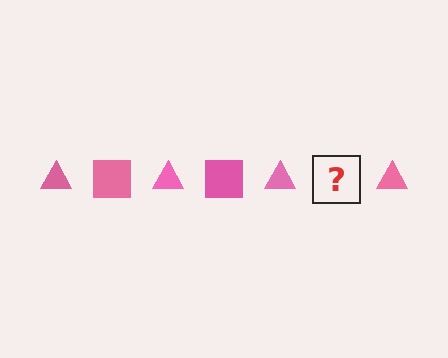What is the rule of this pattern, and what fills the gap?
The rule is that the pattern cycles through triangle, square shapes in pink. The gap should be filled with a pink square.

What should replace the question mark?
The question mark should be replaced with a pink square.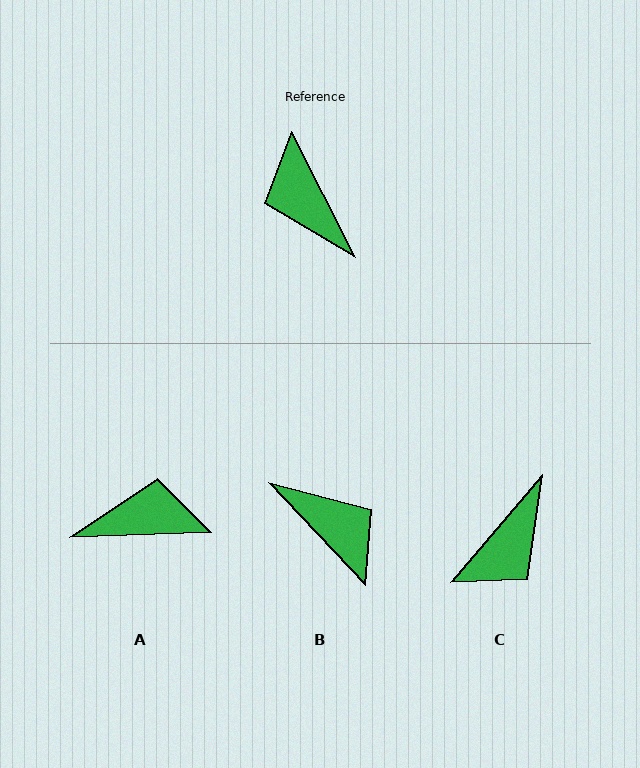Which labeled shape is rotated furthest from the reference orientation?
B, about 164 degrees away.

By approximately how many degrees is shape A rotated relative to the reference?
Approximately 115 degrees clockwise.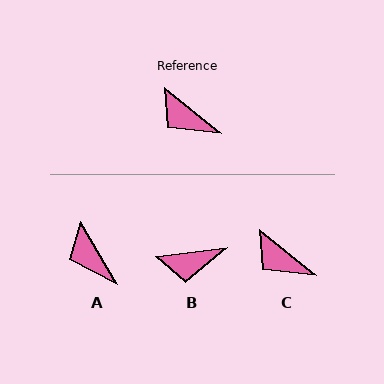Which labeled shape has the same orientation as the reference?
C.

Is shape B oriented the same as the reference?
No, it is off by about 46 degrees.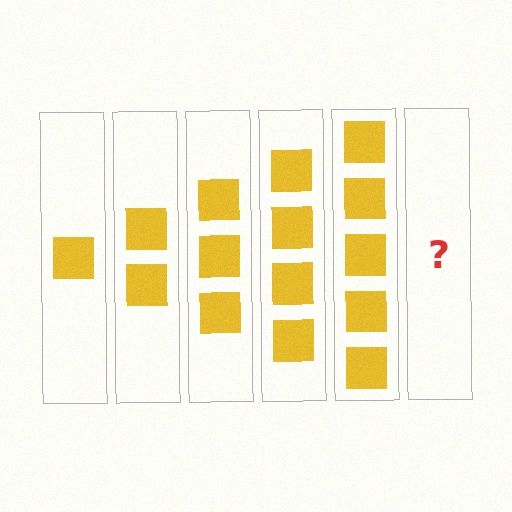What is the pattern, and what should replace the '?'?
The pattern is that each step adds one more square. The '?' should be 6 squares.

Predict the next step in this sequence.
The next step is 6 squares.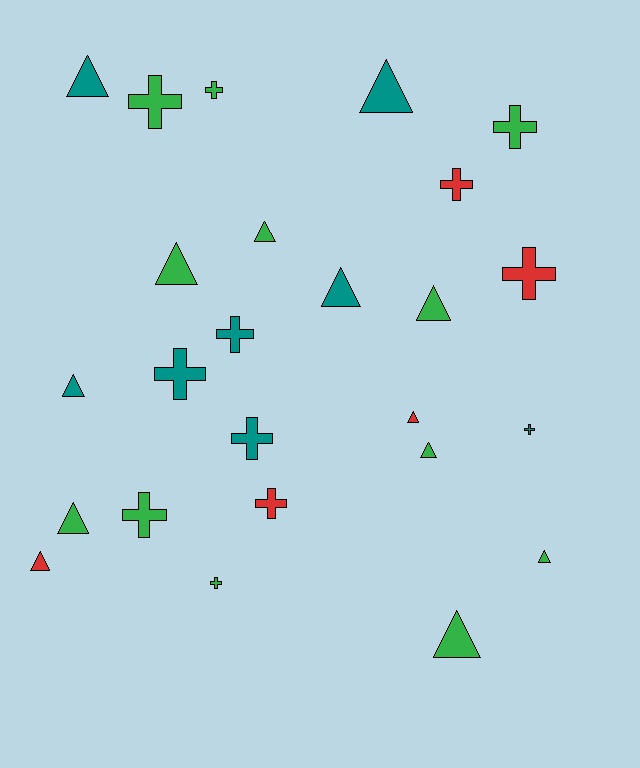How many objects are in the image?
There are 25 objects.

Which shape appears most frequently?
Triangle, with 13 objects.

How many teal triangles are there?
There are 4 teal triangles.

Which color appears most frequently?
Green, with 12 objects.